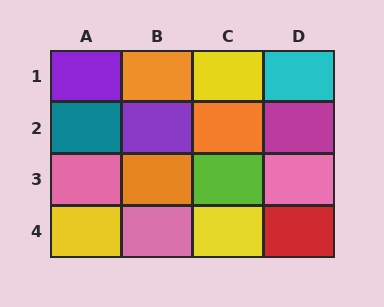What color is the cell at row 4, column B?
Pink.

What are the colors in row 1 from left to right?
Purple, orange, yellow, cyan.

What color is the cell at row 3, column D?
Pink.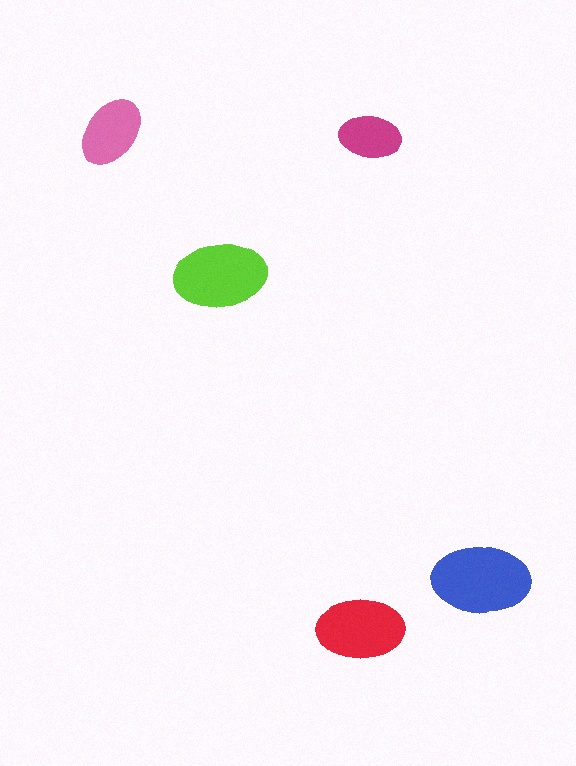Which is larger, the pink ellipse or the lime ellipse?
The lime one.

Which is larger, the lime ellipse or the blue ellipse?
The blue one.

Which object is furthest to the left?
The pink ellipse is leftmost.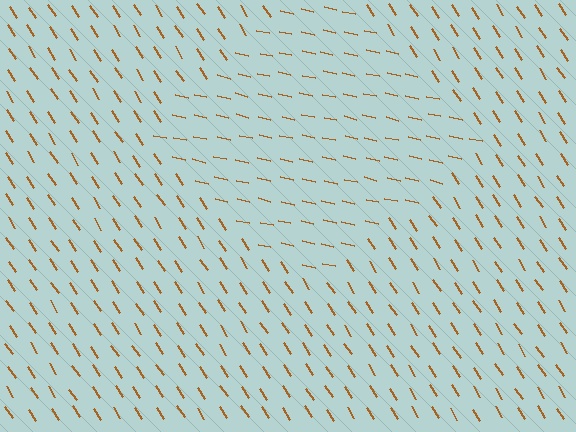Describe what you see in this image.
The image is filled with small brown line segments. A diamond region in the image has lines oriented differently from the surrounding lines, creating a visible texture boundary.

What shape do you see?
I see a diamond.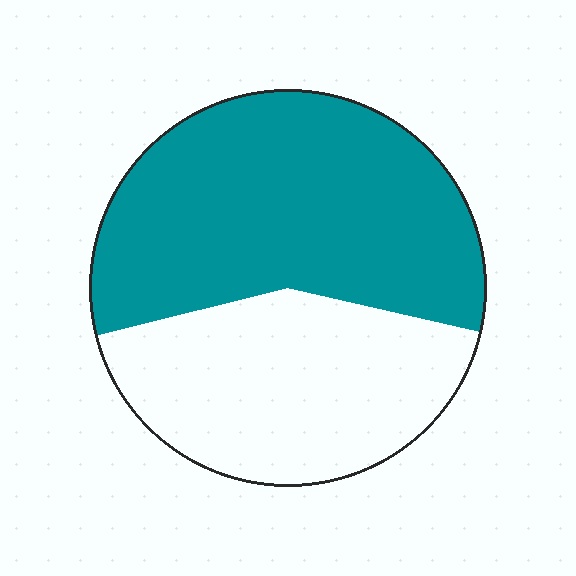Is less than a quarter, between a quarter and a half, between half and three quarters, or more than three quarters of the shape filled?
Between half and three quarters.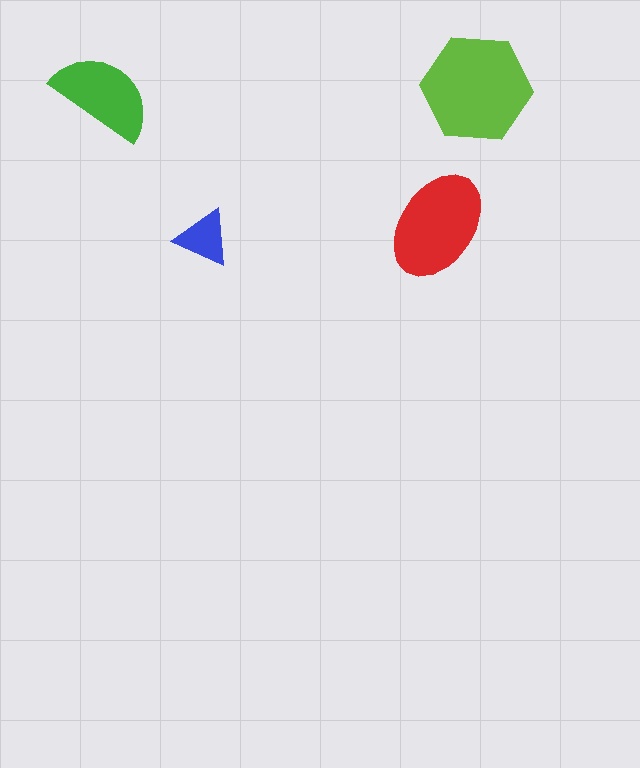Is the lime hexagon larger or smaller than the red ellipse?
Larger.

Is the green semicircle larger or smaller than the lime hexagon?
Smaller.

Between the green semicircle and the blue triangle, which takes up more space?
The green semicircle.